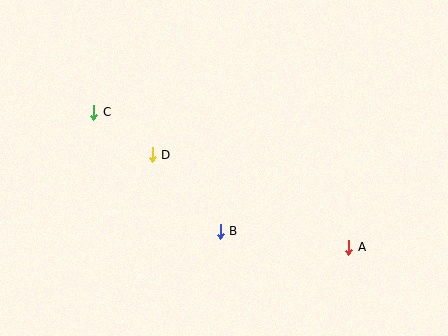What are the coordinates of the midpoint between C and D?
The midpoint between C and D is at (123, 133).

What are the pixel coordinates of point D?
Point D is at (152, 155).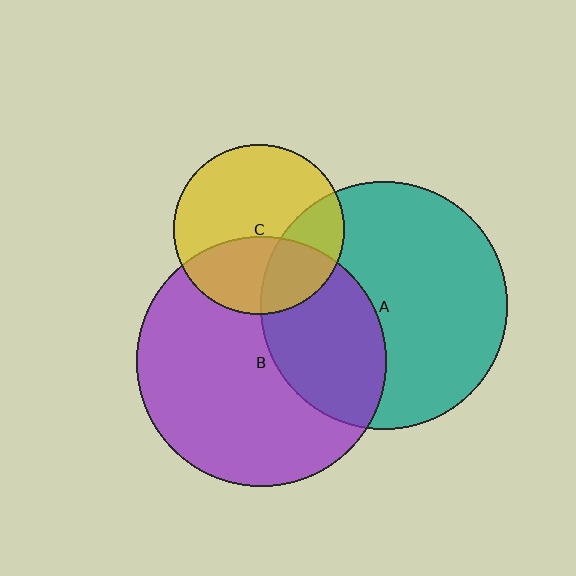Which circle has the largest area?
Circle B (purple).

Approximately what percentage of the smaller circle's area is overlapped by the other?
Approximately 25%.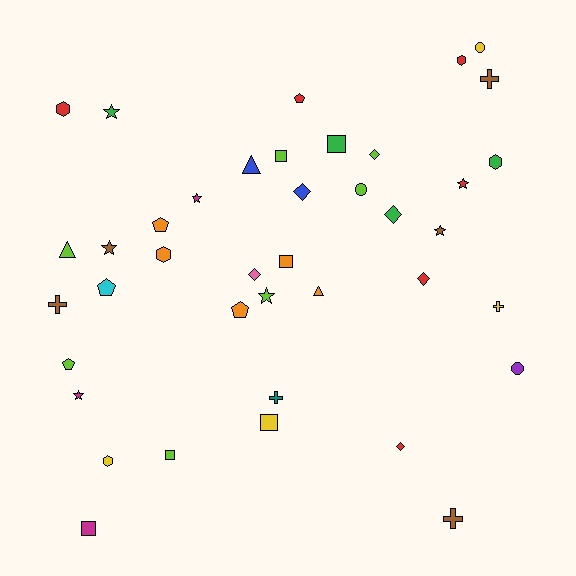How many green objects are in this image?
There are 4 green objects.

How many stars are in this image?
There are 7 stars.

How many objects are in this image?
There are 40 objects.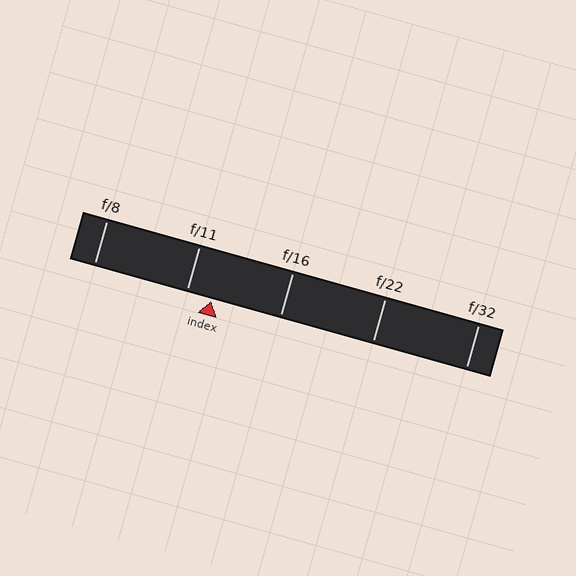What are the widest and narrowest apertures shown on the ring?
The widest aperture shown is f/8 and the narrowest is f/32.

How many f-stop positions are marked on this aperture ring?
There are 5 f-stop positions marked.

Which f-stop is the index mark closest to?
The index mark is closest to f/11.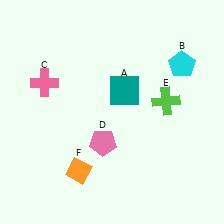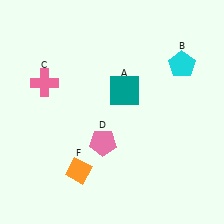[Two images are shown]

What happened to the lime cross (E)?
The lime cross (E) was removed in Image 2. It was in the top-right area of Image 1.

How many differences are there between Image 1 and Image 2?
There is 1 difference between the two images.